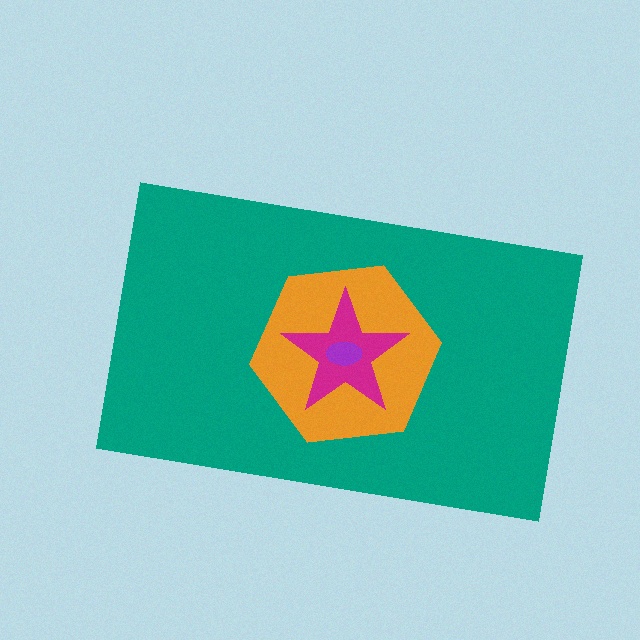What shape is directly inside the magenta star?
The purple ellipse.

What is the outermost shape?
The teal rectangle.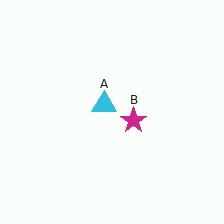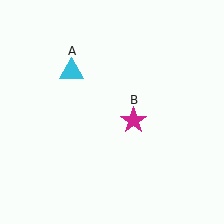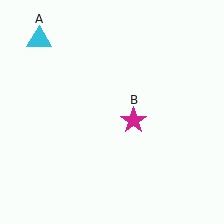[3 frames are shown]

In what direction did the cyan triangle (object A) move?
The cyan triangle (object A) moved up and to the left.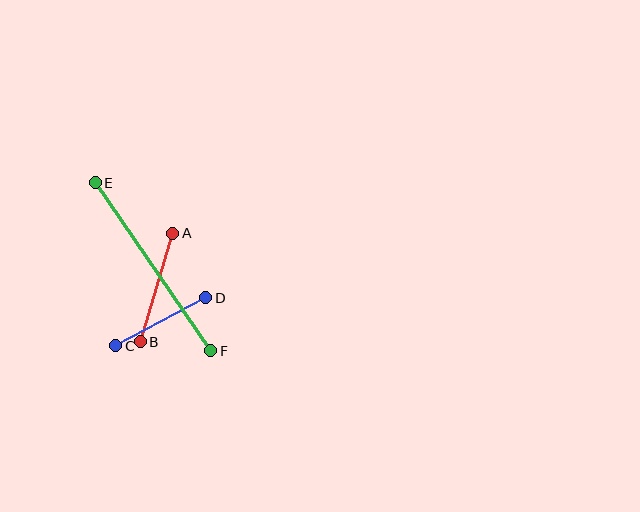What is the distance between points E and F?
The distance is approximately 203 pixels.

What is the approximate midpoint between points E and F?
The midpoint is at approximately (153, 267) pixels.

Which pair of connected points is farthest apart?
Points E and F are farthest apart.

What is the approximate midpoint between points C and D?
The midpoint is at approximately (161, 322) pixels.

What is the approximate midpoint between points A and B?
The midpoint is at approximately (156, 288) pixels.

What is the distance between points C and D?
The distance is approximately 102 pixels.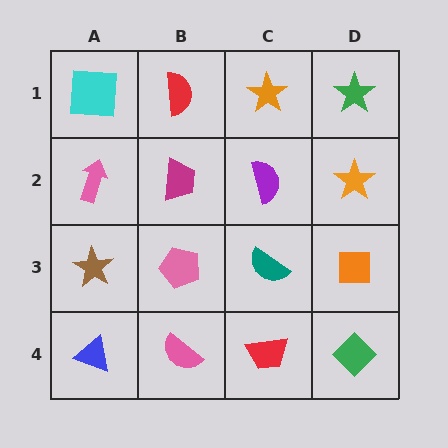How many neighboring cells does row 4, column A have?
2.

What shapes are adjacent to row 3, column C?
A purple semicircle (row 2, column C), a red trapezoid (row 4, column C), a pink pentagon (row 3, column B), an orange square (row 3, column D).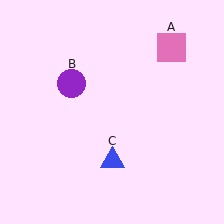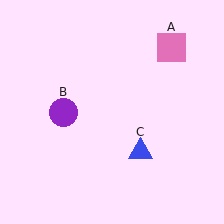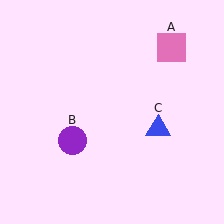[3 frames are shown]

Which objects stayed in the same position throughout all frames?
Pink square (object A) remained stationary.